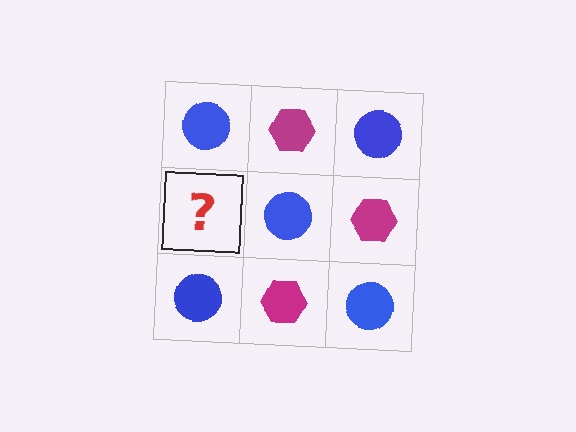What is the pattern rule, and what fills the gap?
The rule is that it alternates blue circle and magenta hexagon in a checkerboard pattern. The gap should be filled with a magenta hexagon.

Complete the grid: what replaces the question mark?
The question mark should be replaced with a magenta hexagon.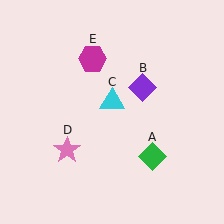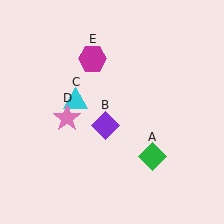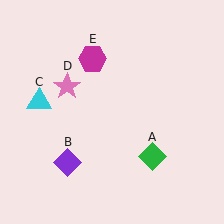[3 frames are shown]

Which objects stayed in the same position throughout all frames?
Green diamond (object A) and magenta hexagon (object E) remained stationary.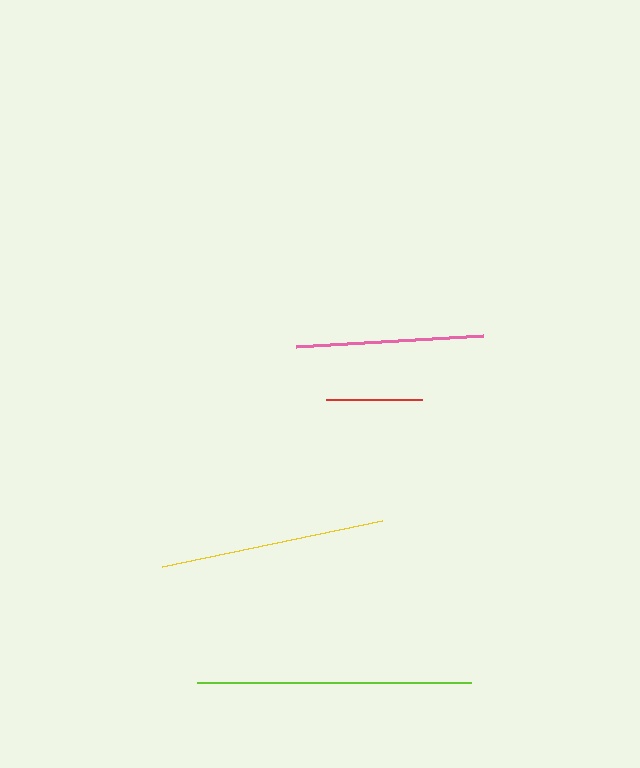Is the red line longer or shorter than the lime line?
The lime line is longer than the red line.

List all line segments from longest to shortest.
From longest to shortest: lime, yellow, pink, red.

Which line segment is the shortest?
The red line is the shortest at approximately 96 pixels.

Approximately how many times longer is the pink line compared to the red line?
The pink line is approximately 1.9 times the length of the red line.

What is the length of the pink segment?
The pink segment is approximately 187 pixels long.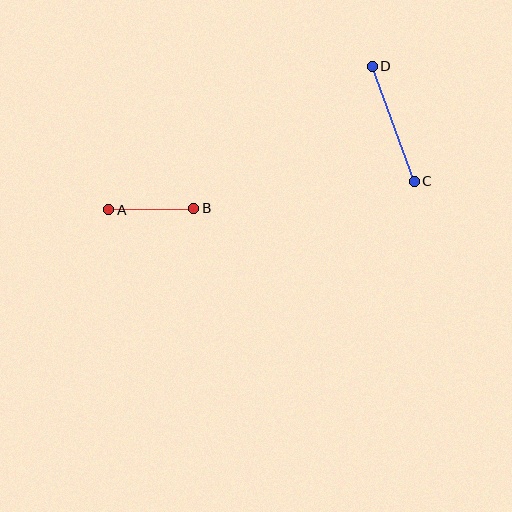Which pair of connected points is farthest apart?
Points C and D are farthest apart.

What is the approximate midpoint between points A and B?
The midpoint is at approximately (151, 209) pixels.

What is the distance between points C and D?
The distance is approximately 123 pixels.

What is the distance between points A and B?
The distance is approximately 85 pixels.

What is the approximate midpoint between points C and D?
The midpoint is at approximately (393, 124) pixels.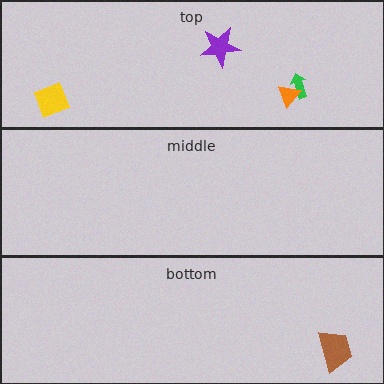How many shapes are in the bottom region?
1.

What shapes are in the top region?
The green arrow, the orange triangle, the purple star, the yellow diamond.